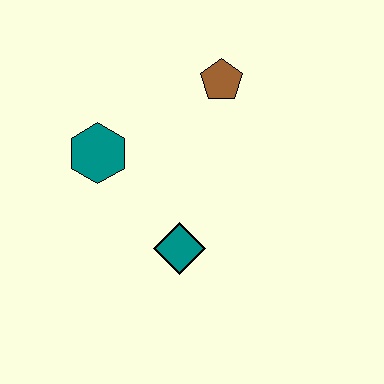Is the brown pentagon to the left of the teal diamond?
No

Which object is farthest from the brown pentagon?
The teal diamond is farthest from the brown pentagon.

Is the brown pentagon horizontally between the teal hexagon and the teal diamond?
No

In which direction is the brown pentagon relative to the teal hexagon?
The brown pentagon is to the right of the teal hexagon.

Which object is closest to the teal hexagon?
The teal diamond is closest to the teal hexagon.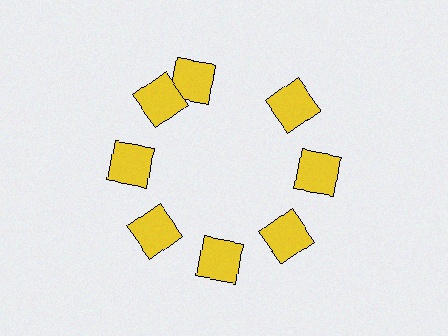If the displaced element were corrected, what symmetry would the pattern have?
It would have 8-fold rotational symmetry — the pattern would map onto itself every 45 degrees.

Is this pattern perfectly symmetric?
No. The 8 yellow squares are arranged in a ring, but one element near the 12 o'clock position is rotated out of alignment along the ring, breaking the 8-fold rotational symmetry.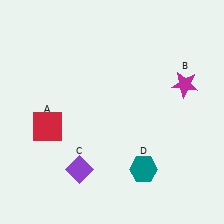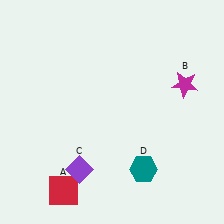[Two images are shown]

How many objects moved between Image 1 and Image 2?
1 object moved between the two images.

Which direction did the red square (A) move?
The red square (A) moved down.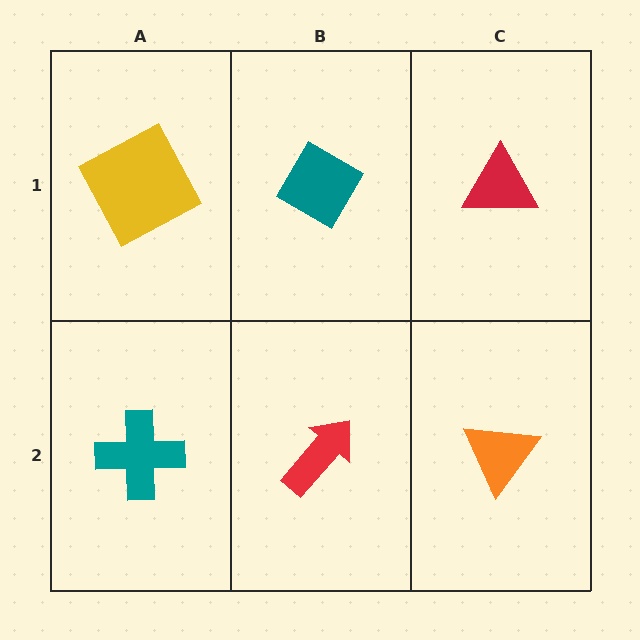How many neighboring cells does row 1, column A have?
2.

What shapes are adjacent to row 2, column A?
A yellow square (row 1, column A), a red arrow (row 2, column B).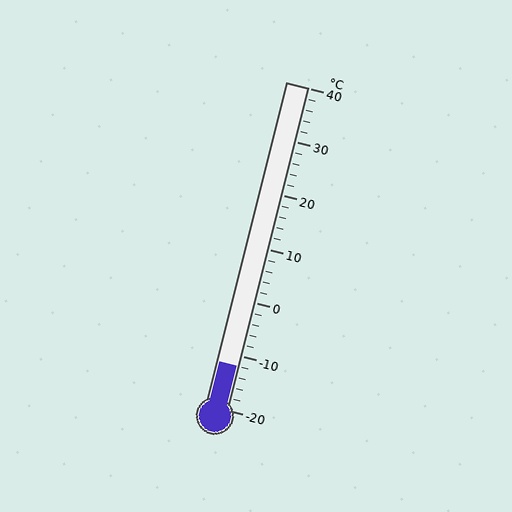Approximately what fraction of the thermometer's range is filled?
The thermometer is filled to approximately 15% of its range.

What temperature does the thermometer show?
The thermometer shows approximately -12°C.